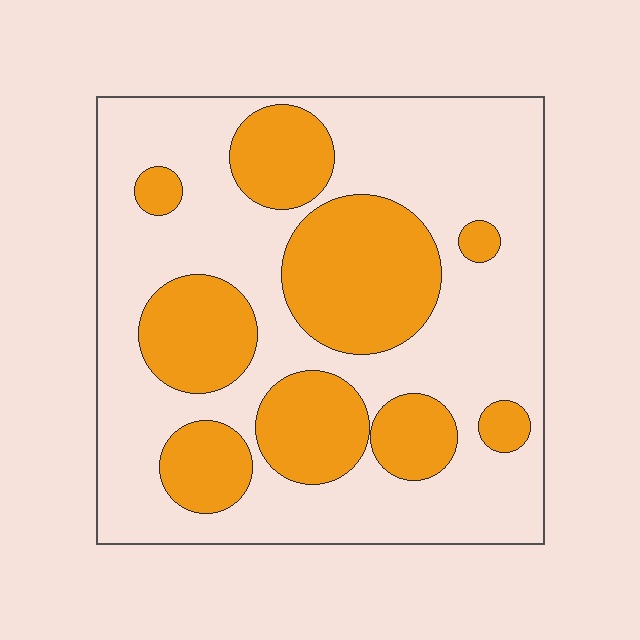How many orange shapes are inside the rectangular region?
9.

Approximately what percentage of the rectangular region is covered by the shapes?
Approximately 35%.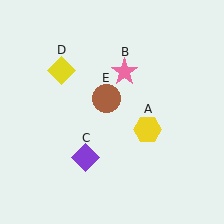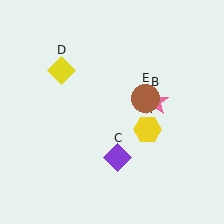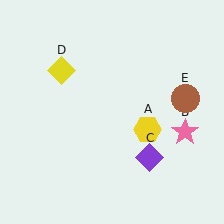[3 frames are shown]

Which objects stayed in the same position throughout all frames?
Yellow hexagon (object A) and yellow diamond (object D) remained stationary.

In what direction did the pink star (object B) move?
The pink star (object B) moved down and to the right.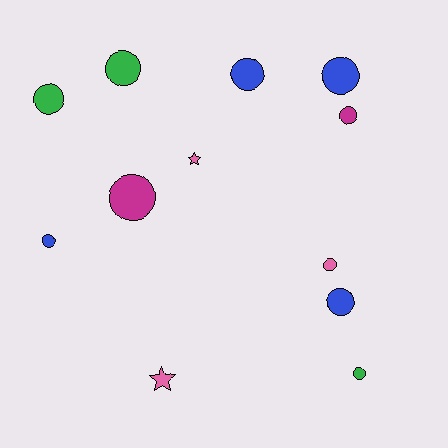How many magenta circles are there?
There are 2 magenta circles.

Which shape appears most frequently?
Circle, with 10 objects.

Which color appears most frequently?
Blue, with 4 objects.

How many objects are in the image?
There are 12 objects.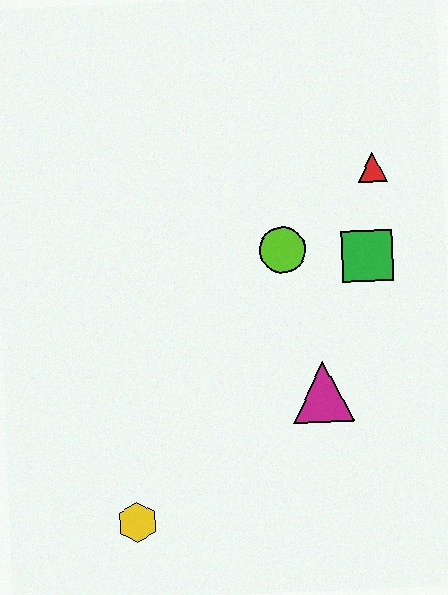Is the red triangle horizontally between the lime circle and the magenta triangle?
No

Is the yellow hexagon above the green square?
No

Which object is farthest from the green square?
The yellow hexagon is farthest from the green square.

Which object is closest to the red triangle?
The green square is closest to the red triangle.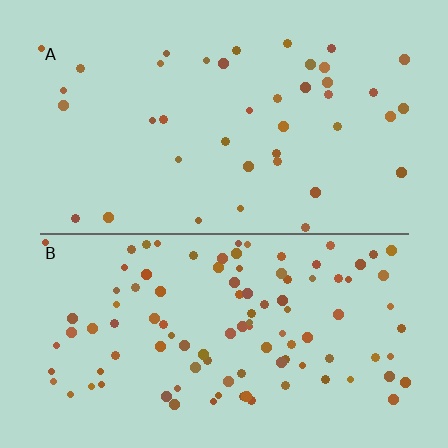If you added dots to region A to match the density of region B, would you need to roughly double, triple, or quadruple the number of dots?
Approximately triple.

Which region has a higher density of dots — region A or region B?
B (the bottom).